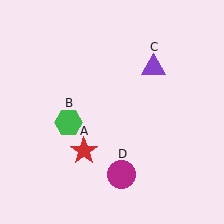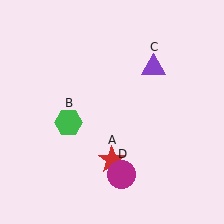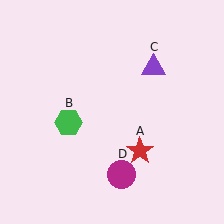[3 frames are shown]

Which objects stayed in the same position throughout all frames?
Green hexagon (object B) and purple triangle (object C) and magenta circle (object D) remained stationary.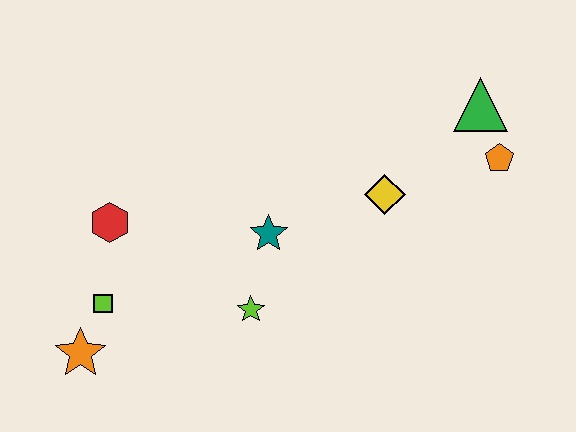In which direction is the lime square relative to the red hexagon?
The lime square is below the red hexagon.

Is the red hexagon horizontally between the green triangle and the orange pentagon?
No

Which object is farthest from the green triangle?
The orange star is farthest from the green triangle.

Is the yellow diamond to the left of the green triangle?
Yes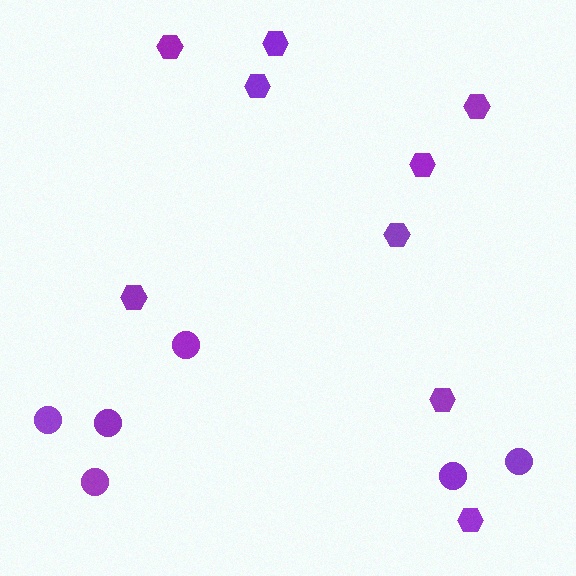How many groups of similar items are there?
There are 2 groups: one group of circles (6) and one group of hexagons (9).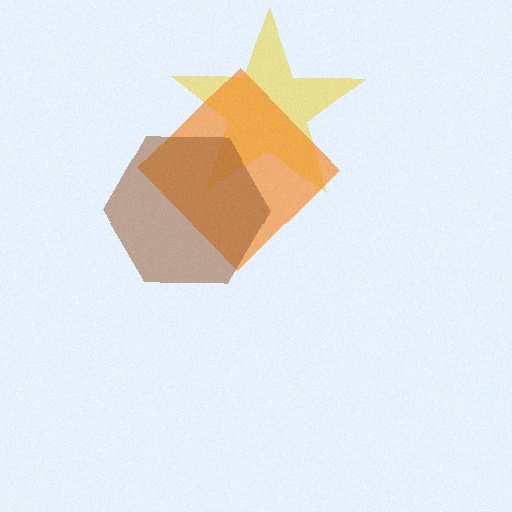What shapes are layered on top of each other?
The layered shapes are: a yellow star, an orange diamond, a brown hexagon.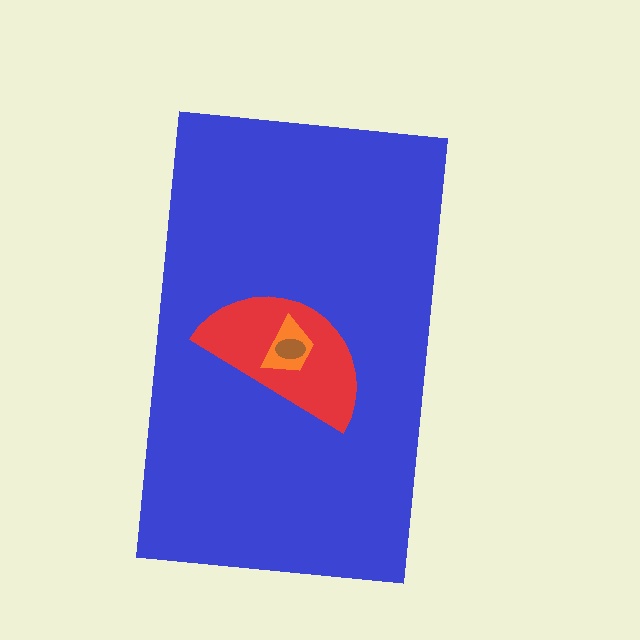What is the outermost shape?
The blue rectangle.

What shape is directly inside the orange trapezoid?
The brown ellipse.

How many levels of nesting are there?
4.